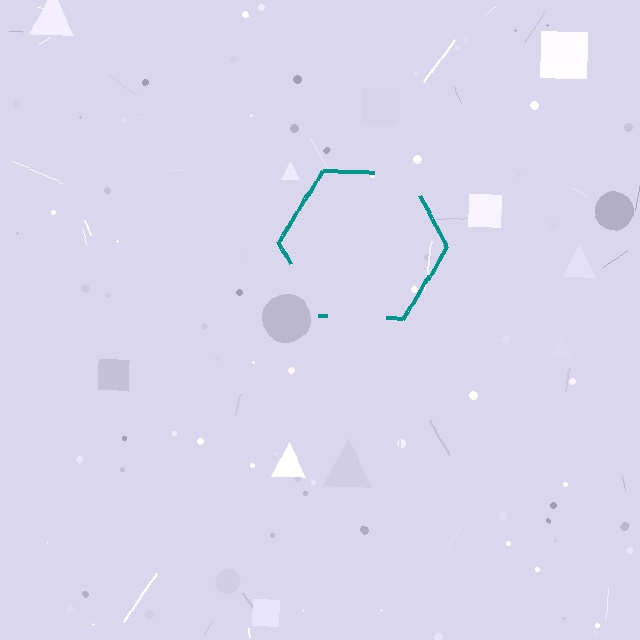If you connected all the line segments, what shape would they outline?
They would outline a hexagon.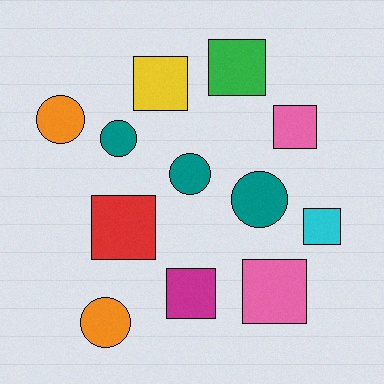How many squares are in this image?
There are 7 squares.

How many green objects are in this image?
There is 1 green object.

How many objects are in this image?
There are 12 objects.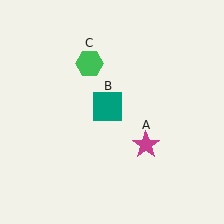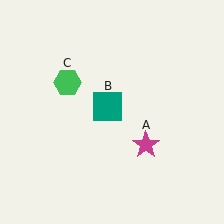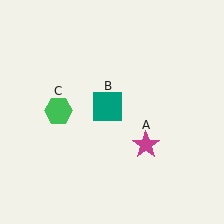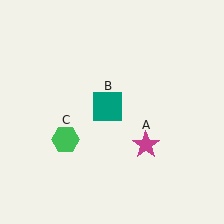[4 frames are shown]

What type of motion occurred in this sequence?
The green hexagon (object C) rotated counterclockwise around the center of the scene.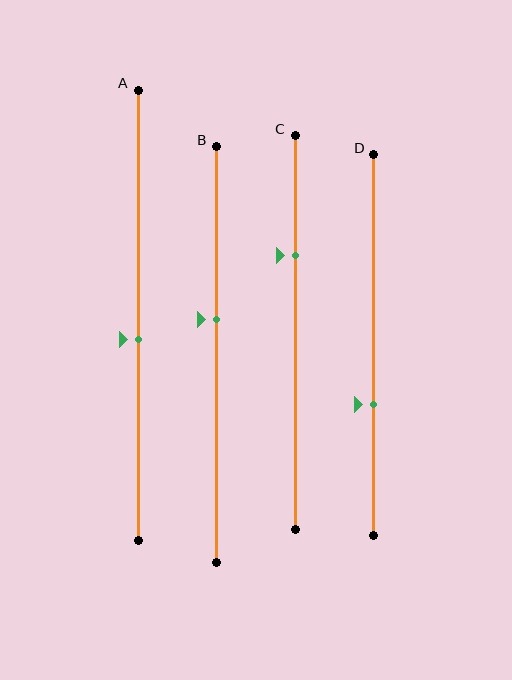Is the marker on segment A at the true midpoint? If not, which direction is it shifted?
No, the marker on segment A is shifted downward by about 5% of the segment length.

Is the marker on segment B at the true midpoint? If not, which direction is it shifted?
No, the marker on segment B is shifted upward by about 9% of the segment length.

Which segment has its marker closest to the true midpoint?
Segment A has its marker closest to the true midpoint.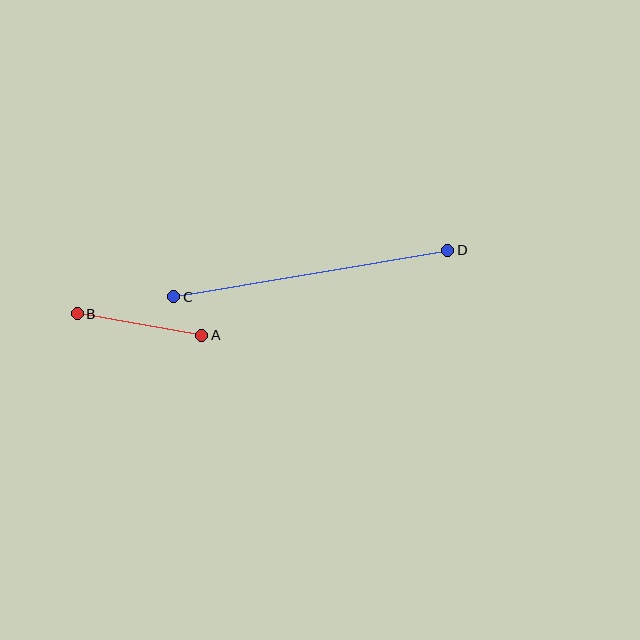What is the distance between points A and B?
The distance is approximately 126 pixels.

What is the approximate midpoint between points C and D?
The midpoint is at approximately (311, 273) pixels.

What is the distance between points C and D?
The distance is approximately 278 pixels.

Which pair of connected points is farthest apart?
Points C and D are farthest apart.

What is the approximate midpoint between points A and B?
The midpoint is at approximately (139, 324) pixels.